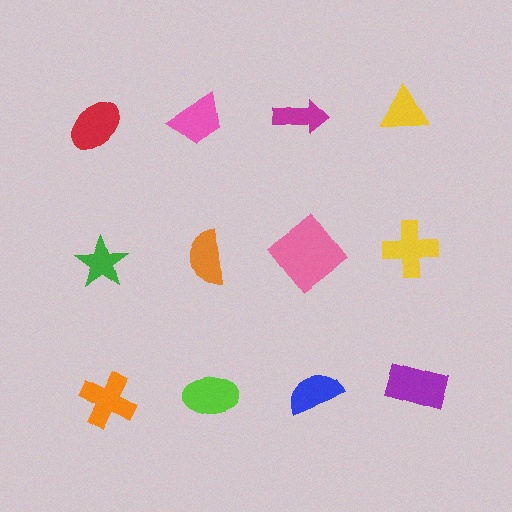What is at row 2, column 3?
A pink diamond.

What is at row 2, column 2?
An orange semicircle.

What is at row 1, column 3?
A magenta arrow.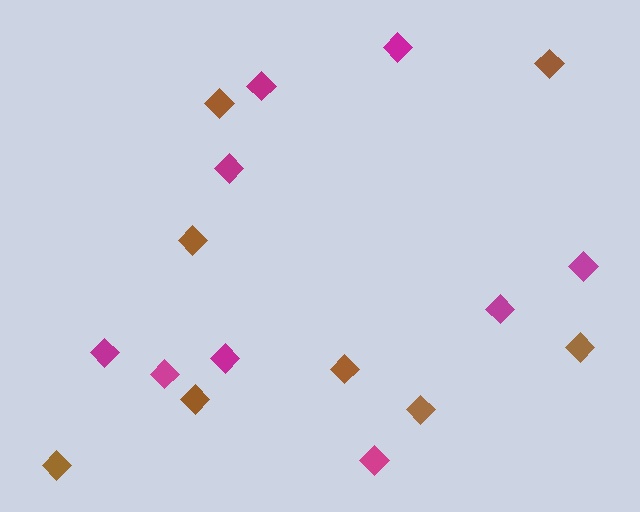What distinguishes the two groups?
There are 2 groups: one group of brown diamonds (8) and one group of magenta diamonds (9).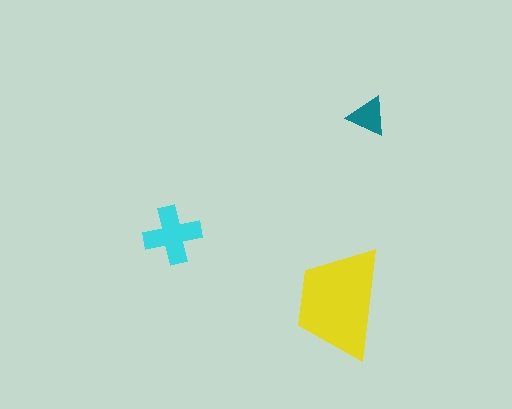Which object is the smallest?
The teal triangle.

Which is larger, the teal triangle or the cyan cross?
The cyan cross.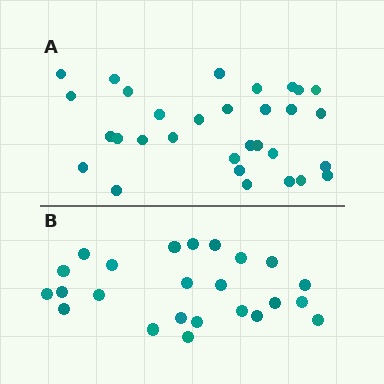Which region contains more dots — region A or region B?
Region A (the top region) has more dots.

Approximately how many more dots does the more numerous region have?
Region A has roughly 8 or so more dots than region B.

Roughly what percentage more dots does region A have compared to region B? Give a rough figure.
About 30% more.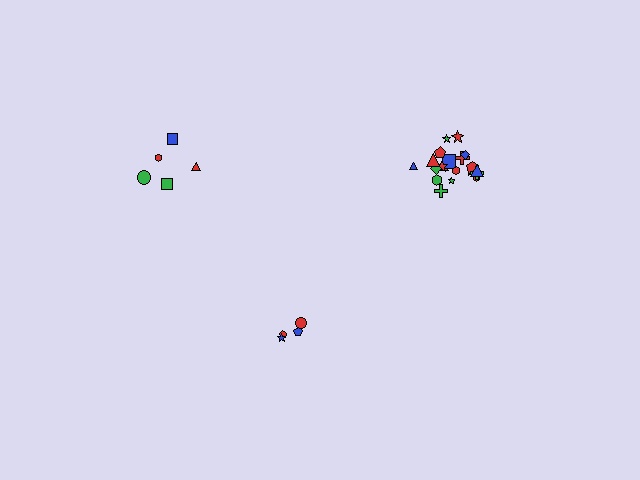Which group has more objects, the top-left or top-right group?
The top-right group.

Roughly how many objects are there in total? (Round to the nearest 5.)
Roughly 30 objects in total.